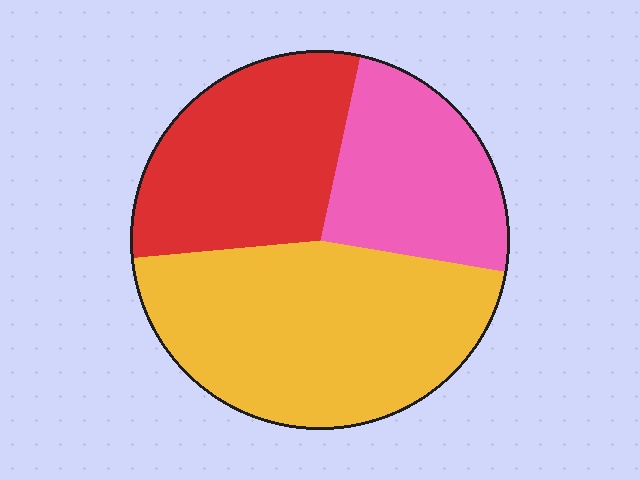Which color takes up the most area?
Yellow, at roughly 45%.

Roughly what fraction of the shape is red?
Red covers around 30% of the shape.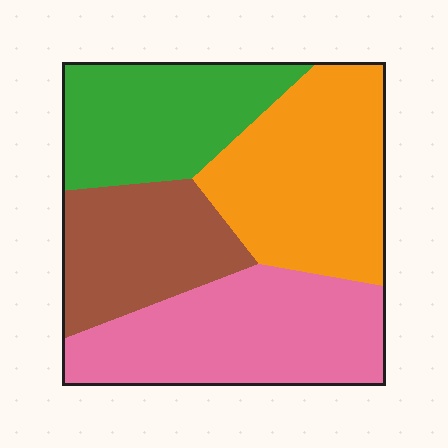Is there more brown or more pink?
Pink.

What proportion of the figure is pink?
Pink covers 29% of the figure.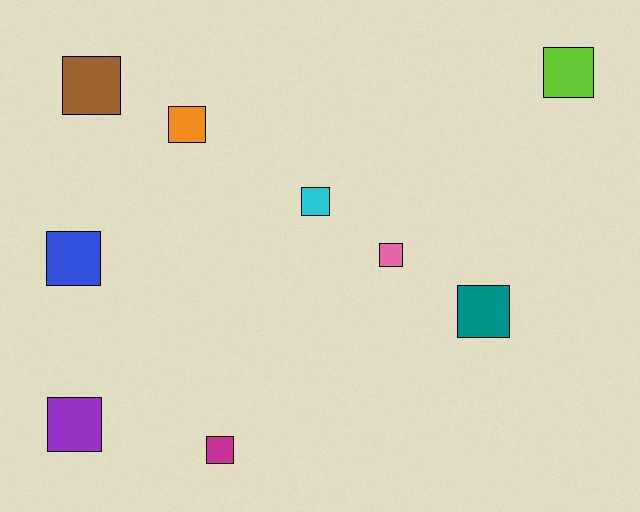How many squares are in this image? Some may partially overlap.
There are 9 squares.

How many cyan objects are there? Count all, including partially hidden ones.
There is 1 cyan object.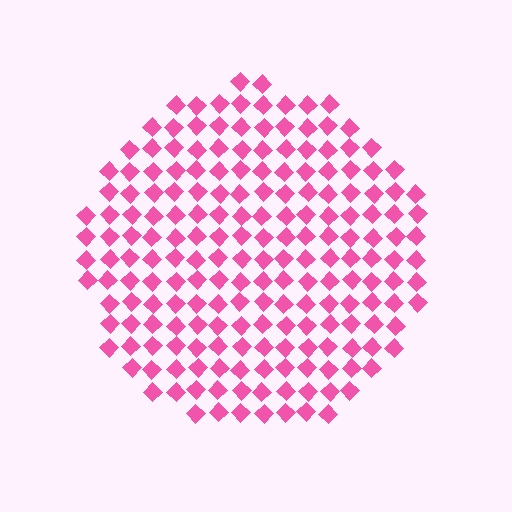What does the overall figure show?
The overall figure shows a circle.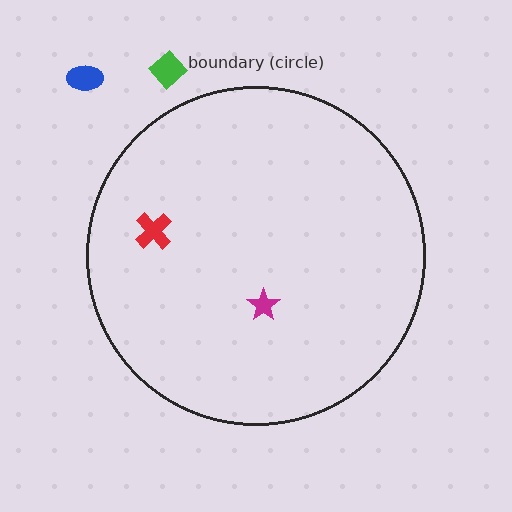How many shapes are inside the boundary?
2 inside, 2 outside.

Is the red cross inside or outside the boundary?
Inside.